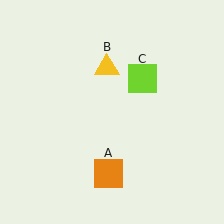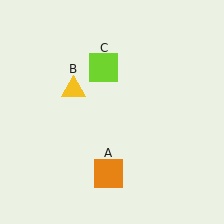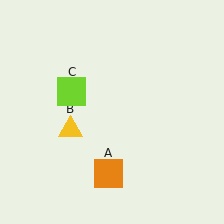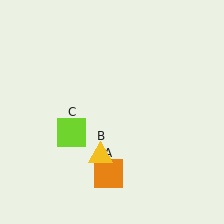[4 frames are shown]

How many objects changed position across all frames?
2 objects changed position: yellow triangle (object B), lime square (object C).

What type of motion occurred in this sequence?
The yellow triangle (object B), lime square (object C) rotated counterclockwise around the center of the scene.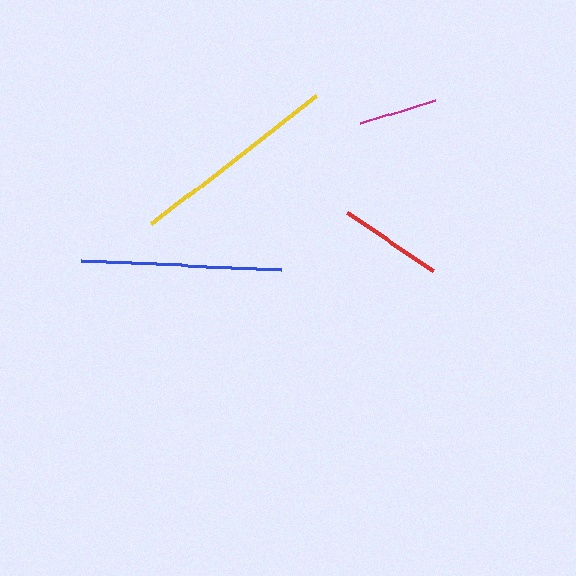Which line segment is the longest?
The yellow line is the longest at approximately 208 pixels.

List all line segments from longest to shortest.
From longest to shortest: yellow, blue, red, magenta.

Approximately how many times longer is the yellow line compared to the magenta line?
The yellow line is approximately 2.7 times the length of the magenta line.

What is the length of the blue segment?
The blue segment is approximately 200 pixels long.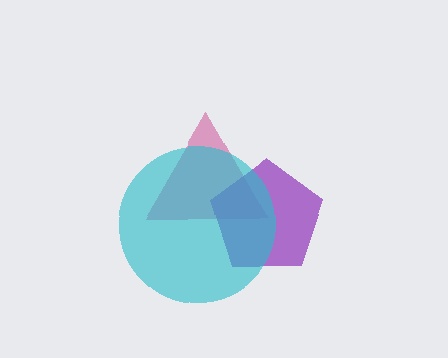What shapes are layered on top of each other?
The layered shapes are: a magenta triangle, a purple pentagon, a cyan circle.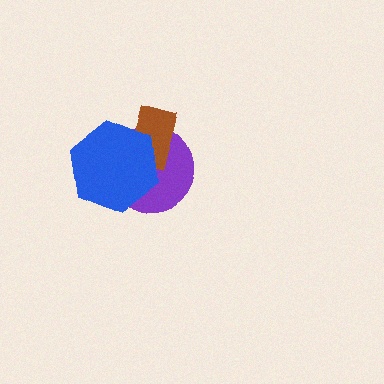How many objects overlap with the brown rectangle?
2 objects overlap with the brown rectangle.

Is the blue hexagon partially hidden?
No, no other shape covers it.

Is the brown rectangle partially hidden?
Yes, it is partially covered by another shape.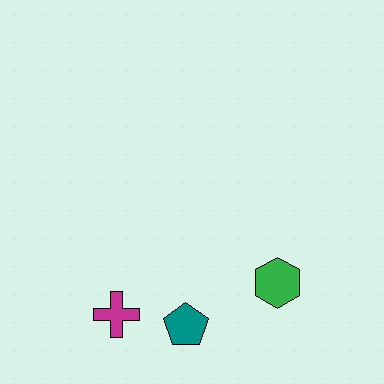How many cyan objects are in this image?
There are no cyan objects.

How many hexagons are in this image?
There is 1 hexagon.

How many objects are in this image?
There are 3 objects.